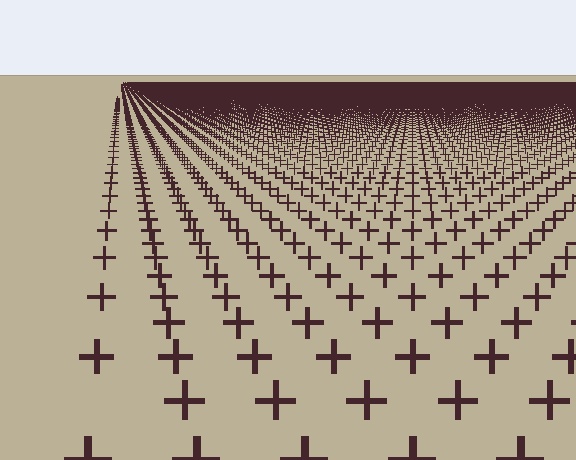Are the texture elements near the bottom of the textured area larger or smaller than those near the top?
Larger. Near the bottom, elements are closer to the viewer and appear at a bigger on-screen size.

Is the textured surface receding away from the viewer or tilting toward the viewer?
The surface is receding away from the viewer. Texture elements get smaller and denser toward the top.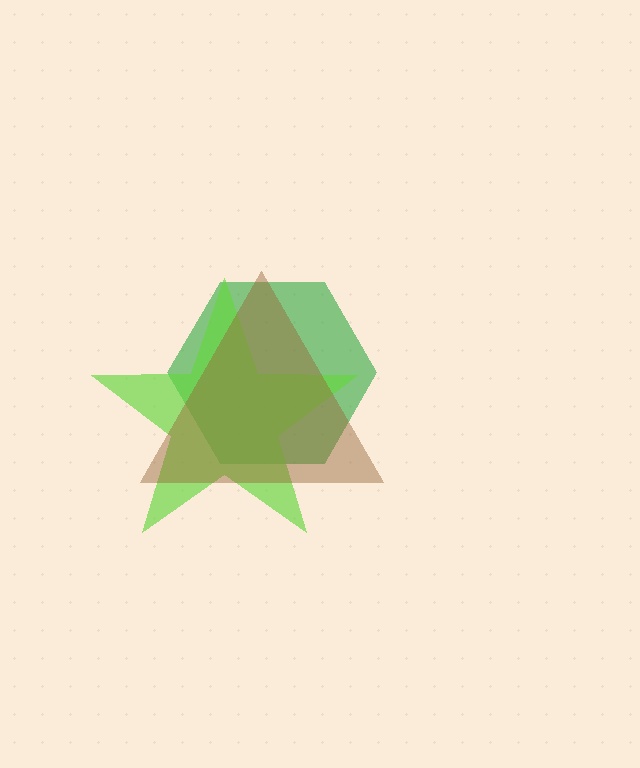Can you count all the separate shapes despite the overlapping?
Yes, there are 3 separate shapes.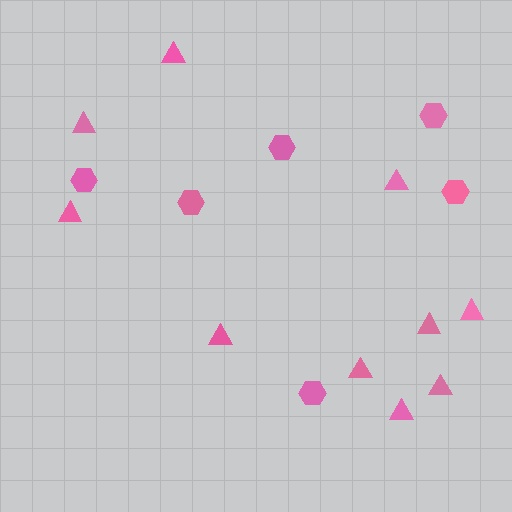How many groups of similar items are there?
There are 2 groups: one group of hexagons (6) and one group of triangles (10).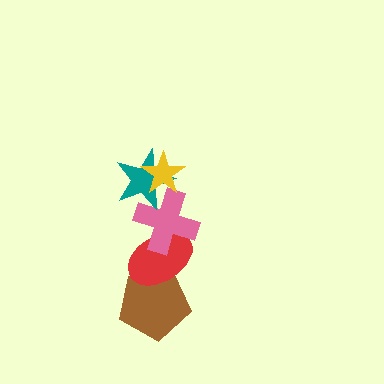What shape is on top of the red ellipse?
The pink cross is on top of the red ellipse.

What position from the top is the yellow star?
The yellow star is 1st from the top.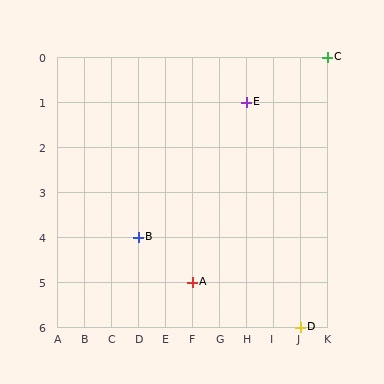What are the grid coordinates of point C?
Point C is at grid coordinates (K, 0).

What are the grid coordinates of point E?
Point E is at grid coordinates (H, 1).